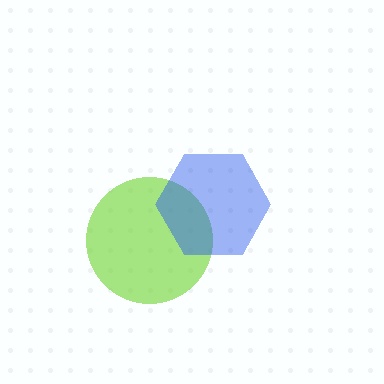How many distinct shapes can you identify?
There are 2 distinct shapes: a lime circle, a blue hexagon.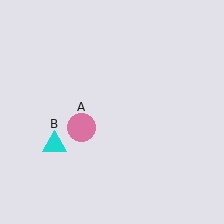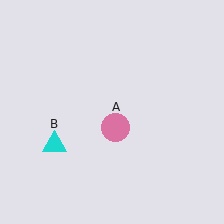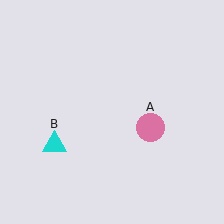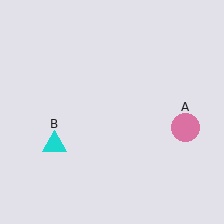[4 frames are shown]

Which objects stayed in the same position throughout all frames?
Cyan triangle (object B) remained stationary.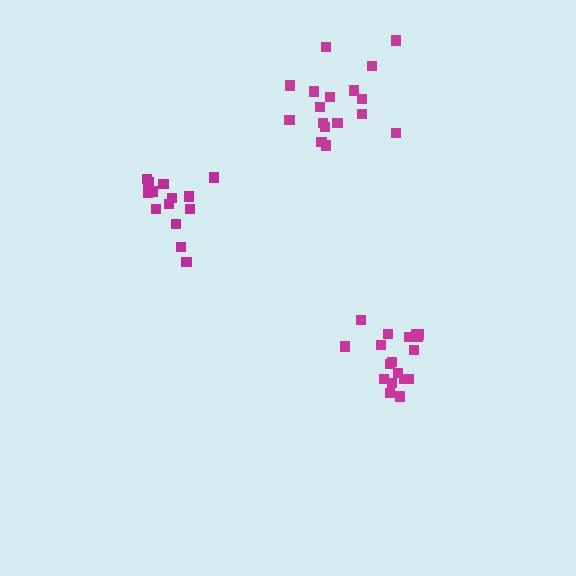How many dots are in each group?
Group 1: 14 dots, Group 2: 18 dots, Group 3: 17 dots (49 total).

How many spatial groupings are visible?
There are 3 spatial groupings.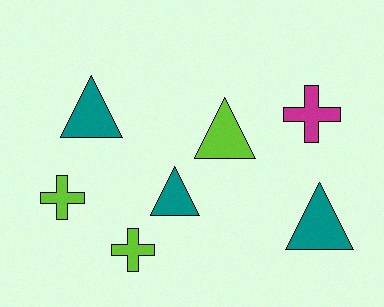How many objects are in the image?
There are 7 objects.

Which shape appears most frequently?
Triangle, with 4 objects.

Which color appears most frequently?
Lime, with 3 objects.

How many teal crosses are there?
There are no teal crosses.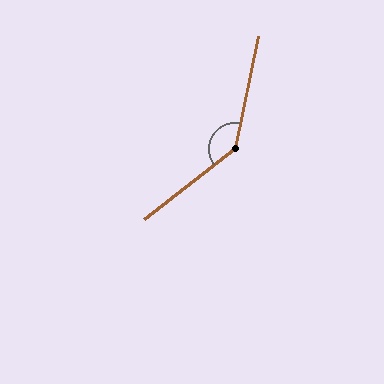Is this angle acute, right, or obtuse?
It is obtuse.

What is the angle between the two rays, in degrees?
Approximately 140 degrees.